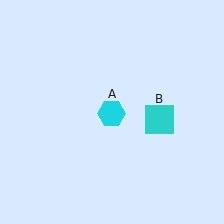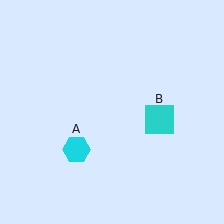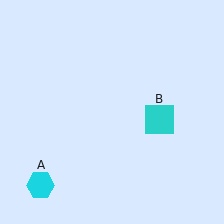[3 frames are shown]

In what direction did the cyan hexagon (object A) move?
The cyan hexagon (object A) moved down and to the left.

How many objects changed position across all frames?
1 object changed position: cyan hexagon (object A).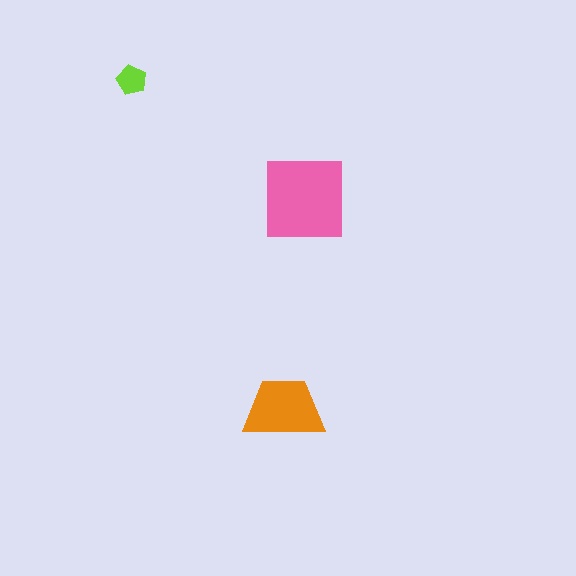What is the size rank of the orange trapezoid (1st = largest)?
2nd.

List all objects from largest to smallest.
The pink square, the orange trapezoid, the lime pentagon.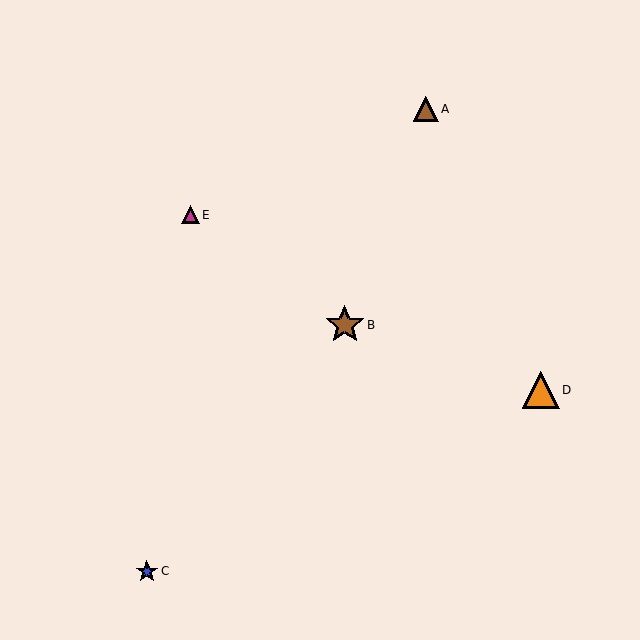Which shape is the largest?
The brown star (labeled B) is the largest.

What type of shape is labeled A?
Shape A is a brown triangle.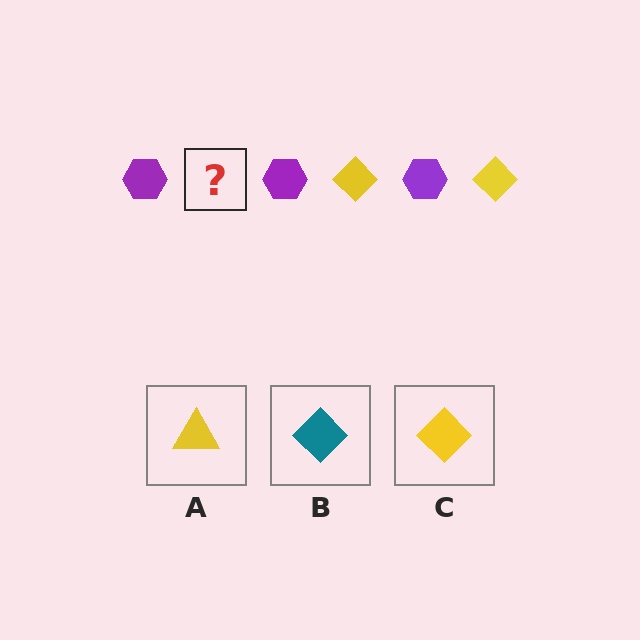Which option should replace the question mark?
Option C.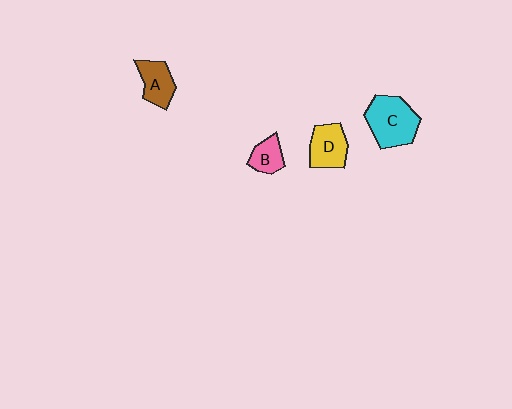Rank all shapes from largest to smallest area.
From largest to smallest: C (cyan), D (yellow), A (brown), B (pink).